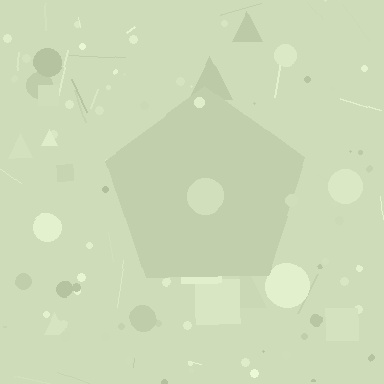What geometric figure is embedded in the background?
A pentagon is embedded in the background.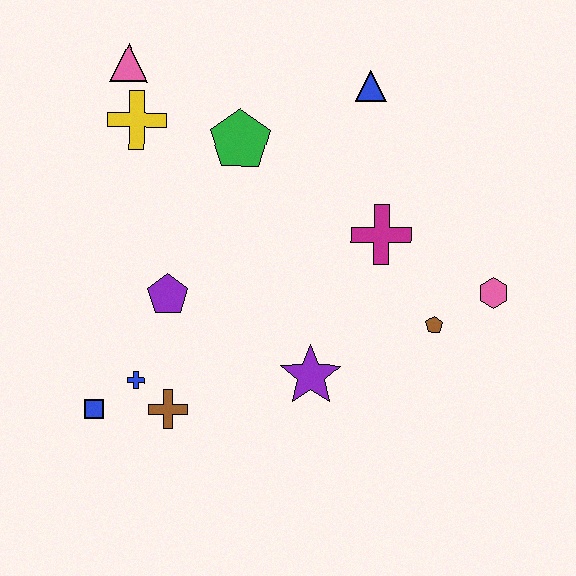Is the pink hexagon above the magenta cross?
No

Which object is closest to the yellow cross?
The pink triangle is closest to the yellow cross.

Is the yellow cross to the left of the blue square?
No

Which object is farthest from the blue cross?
The blue triangle is farthest from the blue cross.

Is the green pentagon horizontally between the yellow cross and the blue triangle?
Yes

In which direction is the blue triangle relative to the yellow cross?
The blue triangle is to the right of the yellow cross.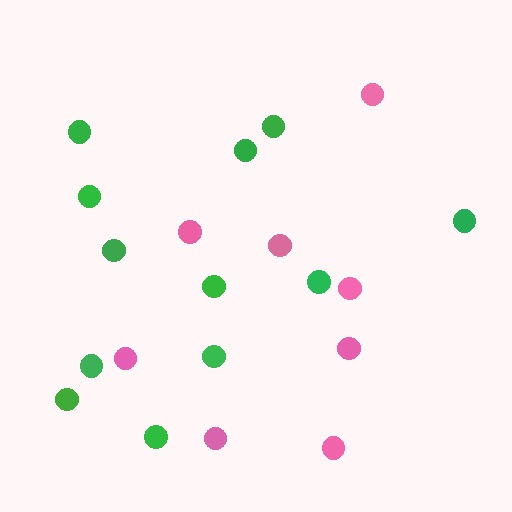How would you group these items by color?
There are 2 groups: one group of green circles (12) and one group of pink circles (8).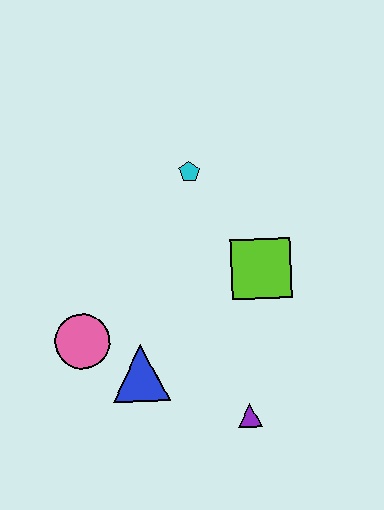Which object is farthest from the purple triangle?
The cyan pentagon is farthest from the purple triangle.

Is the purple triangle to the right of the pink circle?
Yes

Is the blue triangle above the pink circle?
No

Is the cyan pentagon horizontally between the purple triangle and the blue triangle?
Yes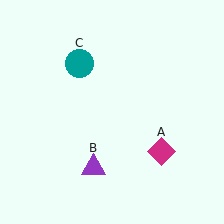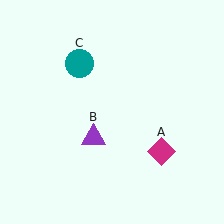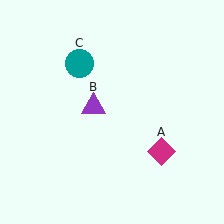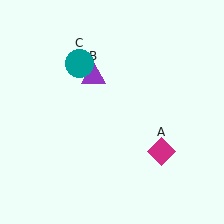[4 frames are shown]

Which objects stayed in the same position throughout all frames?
Magenta diamond (object A) and teal circle (object C) remained stationary.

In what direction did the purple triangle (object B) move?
The purple triangle (object B) moved up.